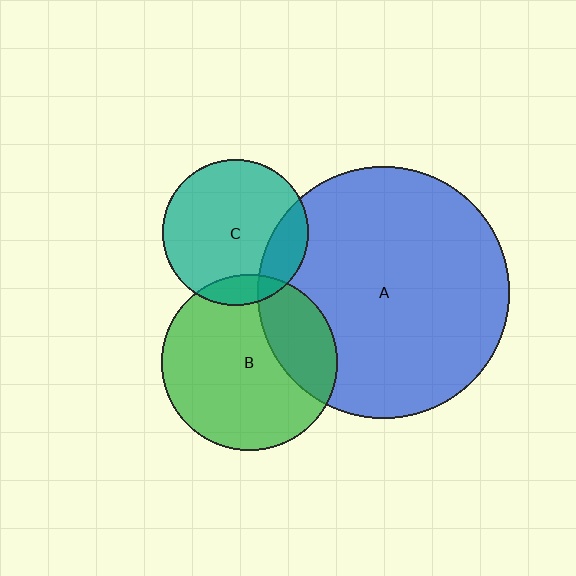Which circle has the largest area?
Circle A (blue).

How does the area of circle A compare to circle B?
Approximately 2.1 times.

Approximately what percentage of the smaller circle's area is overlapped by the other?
Approximately 20%.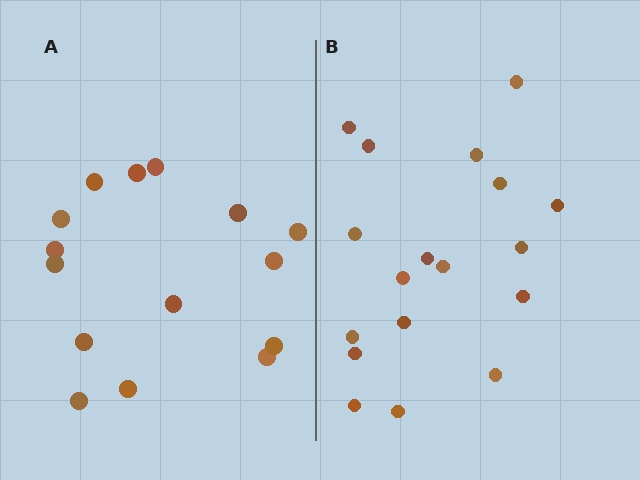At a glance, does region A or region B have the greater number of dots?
Region B (the right region) has more dots.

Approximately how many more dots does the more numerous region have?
Region B has just a few more — roughly 2 or 3 more dots than region A.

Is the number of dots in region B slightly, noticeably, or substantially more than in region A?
Region B has only slightly more — the two regions are fairly close. The ratio is roughly 1.2 to 1.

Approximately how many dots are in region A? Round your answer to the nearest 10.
About 20 dots. (The exact count is 15, which rounds to 20.)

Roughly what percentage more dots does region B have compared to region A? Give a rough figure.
About 20% more.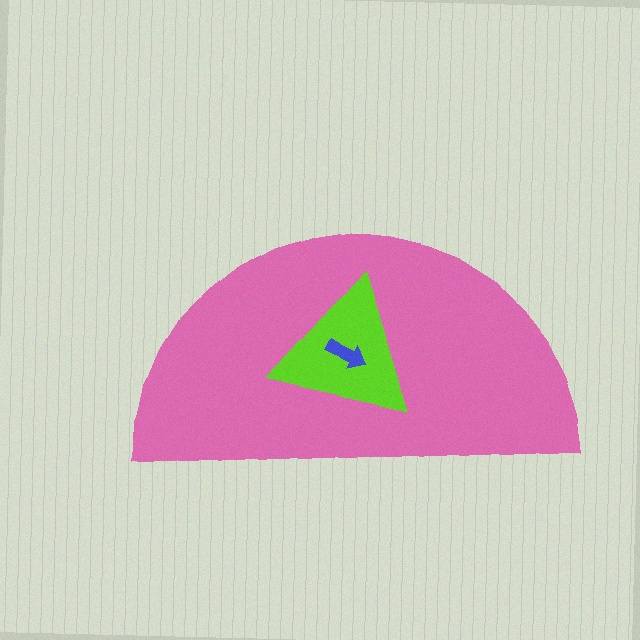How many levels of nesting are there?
3.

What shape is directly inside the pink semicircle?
The lime triangle.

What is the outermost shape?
The pink semicircle.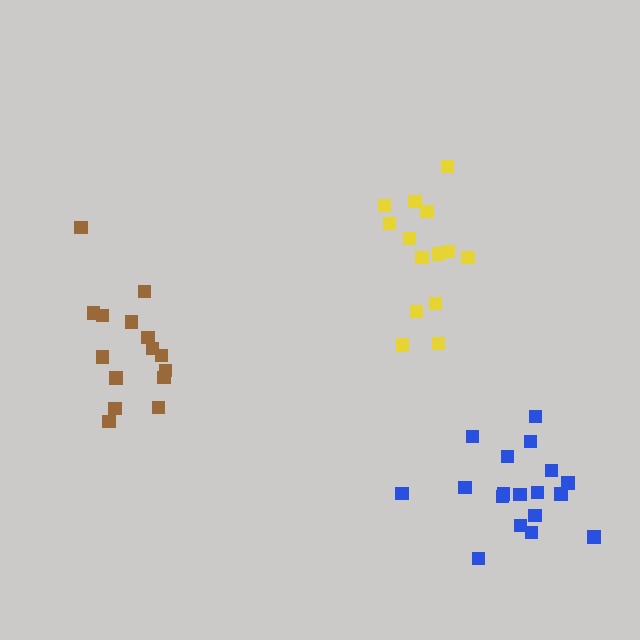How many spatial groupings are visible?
There are 3 spatial groupings.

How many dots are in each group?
Group 1: 14 dots, Group 2: 18 dots, Group 3: 15 dots (47 total).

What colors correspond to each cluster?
The clusters are colored: yellow, blue, brown.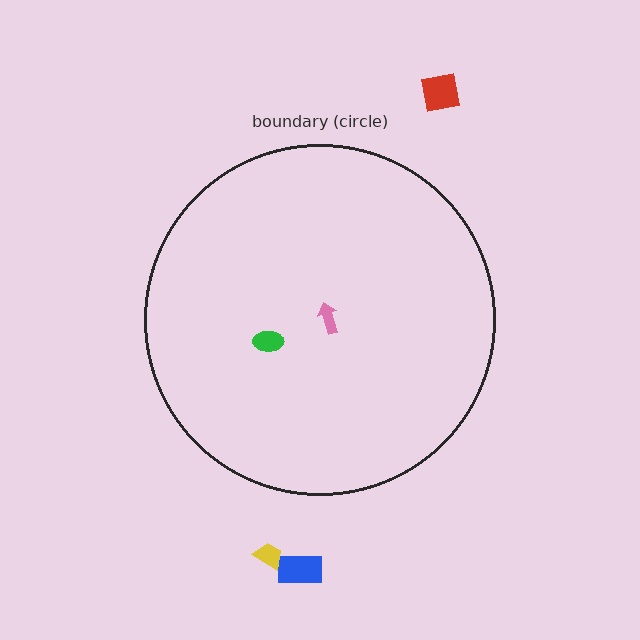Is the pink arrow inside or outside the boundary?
Inside.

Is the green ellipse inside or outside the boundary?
Inside.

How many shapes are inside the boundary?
2 inside, 3 outside.